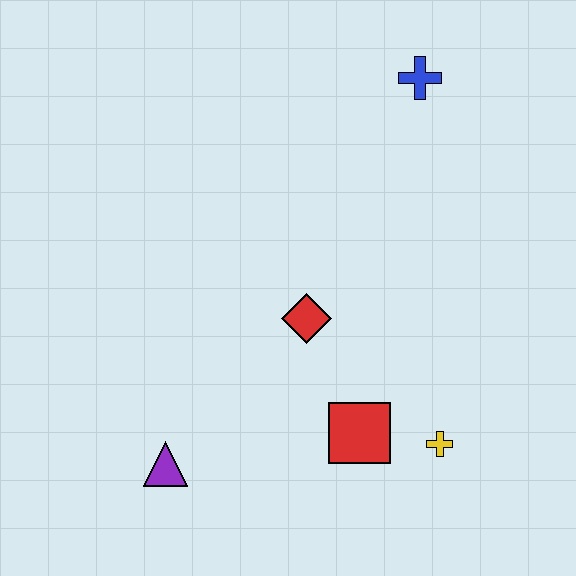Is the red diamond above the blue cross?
No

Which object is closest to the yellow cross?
The red square is closest to the yellow cross.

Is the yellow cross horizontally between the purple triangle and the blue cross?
No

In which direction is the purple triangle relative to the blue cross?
The purple triangle is below the blue cross.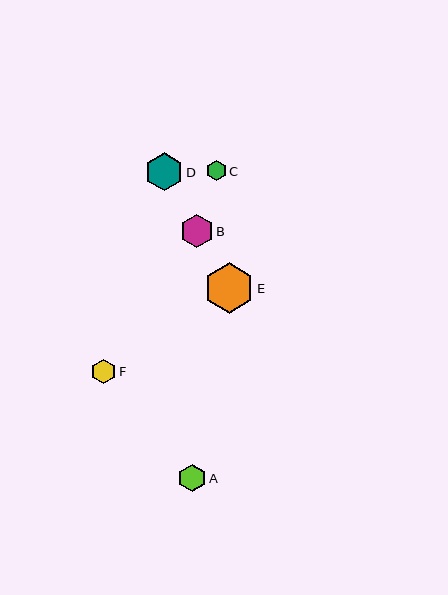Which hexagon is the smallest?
Hexagon C is the smallest with a size of approximately 20 pixels.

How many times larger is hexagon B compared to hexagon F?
Hexagon B is approximately 1.3 times the size of hexagon F.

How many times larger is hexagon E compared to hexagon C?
Hexagon E is approximately 2.5 times the size of hexagon C.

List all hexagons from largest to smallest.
From largest to smallest: E, D, B, A, F, C.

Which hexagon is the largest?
Hexagon E is the largest with a size of approximately 50 pixels.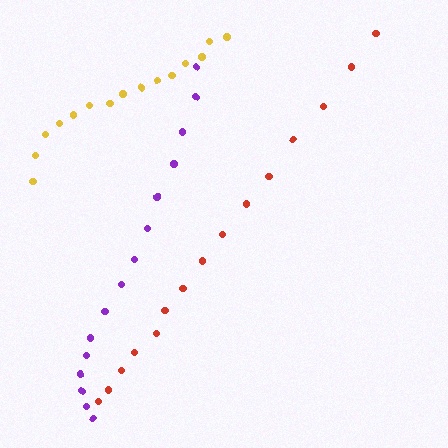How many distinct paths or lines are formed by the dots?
There are 3 distinct paths.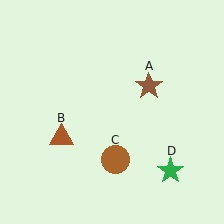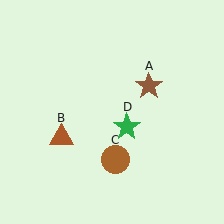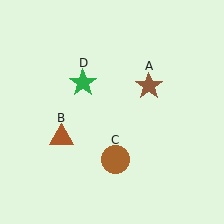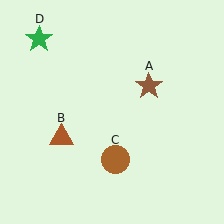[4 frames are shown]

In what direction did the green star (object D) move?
The green star (object D) moved up and to the left.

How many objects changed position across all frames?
1 object changed position: green star (object D).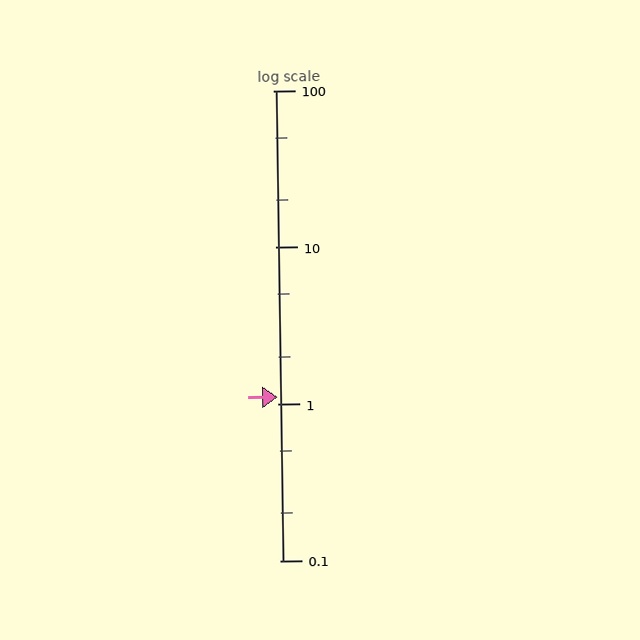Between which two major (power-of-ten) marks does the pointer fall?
The pointer is between 1 and 10.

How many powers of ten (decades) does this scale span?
The scale spans 3 decades, from 0.1 to 100.